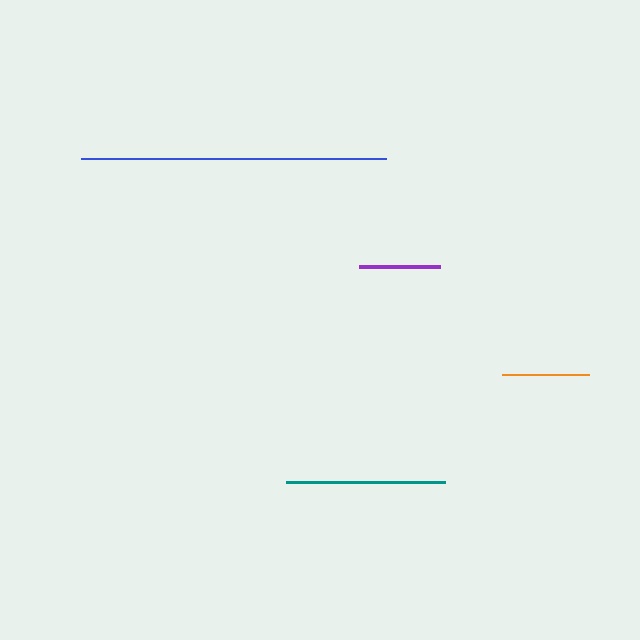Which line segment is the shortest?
The purple line is the shortest at approximately 81 pixels.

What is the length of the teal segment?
The teal segment is approximately 159 pixels long.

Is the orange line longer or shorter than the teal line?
The teal line is longer than the orange line.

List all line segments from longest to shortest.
From longest to shortest: blue, teal, orange, purple.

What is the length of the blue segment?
The blue segment is approximately 304 pixels long.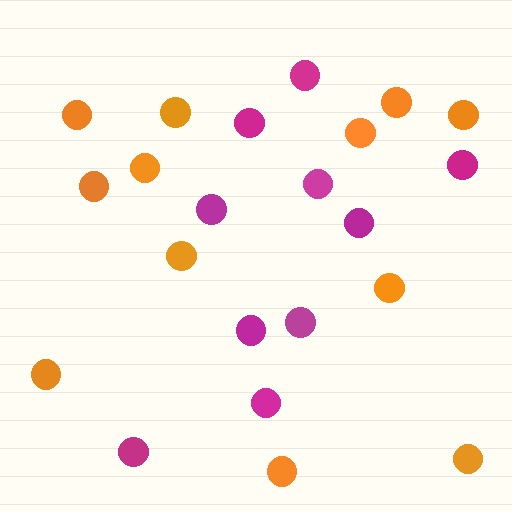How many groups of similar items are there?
There are 2 groups: one group of magenta circles (10) and one group of orange circles (12).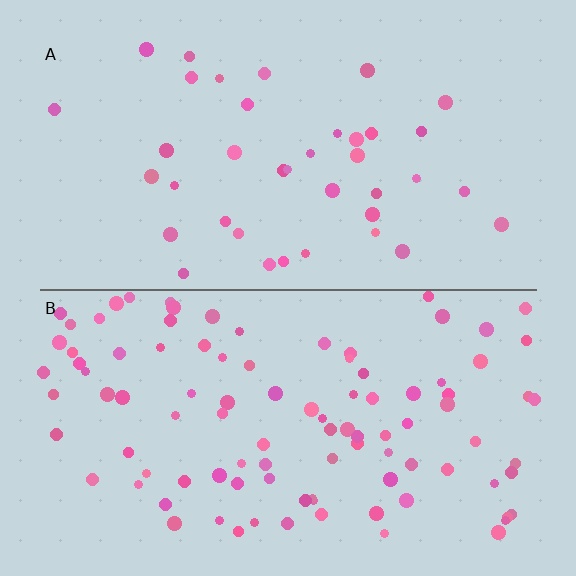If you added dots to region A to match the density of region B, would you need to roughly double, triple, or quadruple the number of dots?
Approximately triple.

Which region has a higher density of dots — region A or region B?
B (the bottom).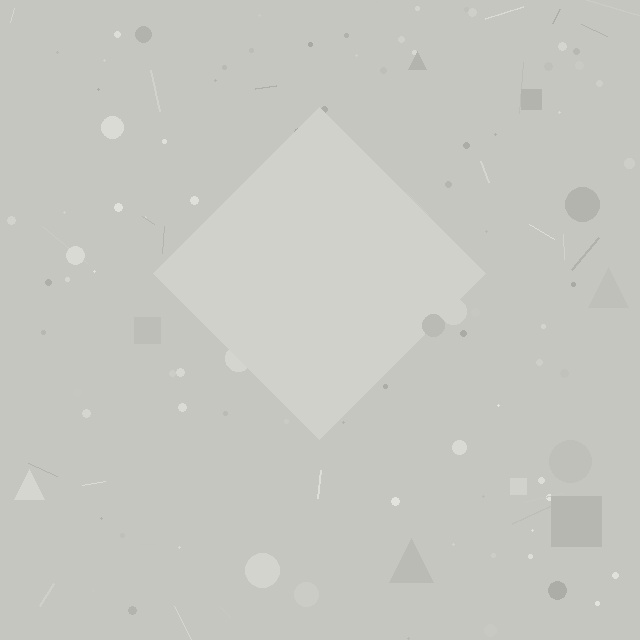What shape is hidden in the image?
A diamond is hidden in the image.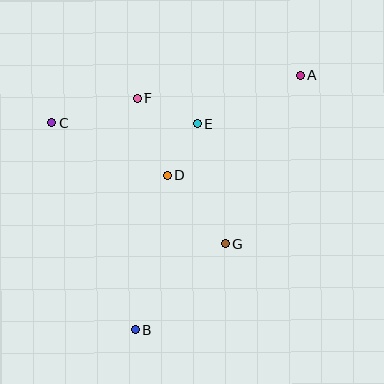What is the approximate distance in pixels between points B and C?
The distance between B and C is approximately 224 pixels.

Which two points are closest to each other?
Points D and E are closest to each other.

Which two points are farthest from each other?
Points A and B are farthest from each other.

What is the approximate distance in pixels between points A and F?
The distance between A and F is approximately 165 pixels.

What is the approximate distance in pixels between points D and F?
The distance between D and F is approximately 82 pixels.